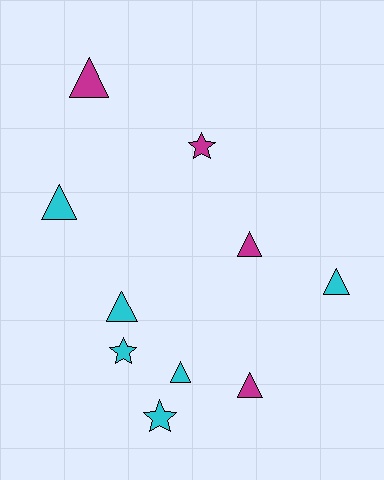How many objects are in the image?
There are 10 objects.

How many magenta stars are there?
There is 1 magenta star.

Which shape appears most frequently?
Triangle, with 7 objects.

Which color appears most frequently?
Cyan, with 6 objects.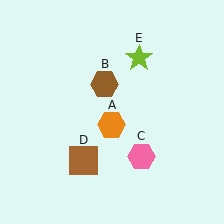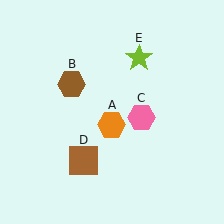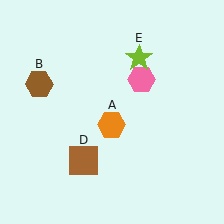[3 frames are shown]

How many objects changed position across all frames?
2 objects changed position: brown hexagon (object B), pink hexagon (object C).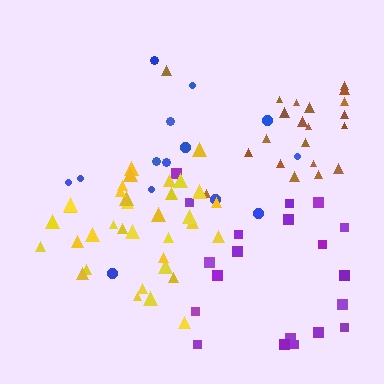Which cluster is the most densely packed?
Yellow.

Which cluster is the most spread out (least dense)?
Purple.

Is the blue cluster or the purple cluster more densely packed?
Blue.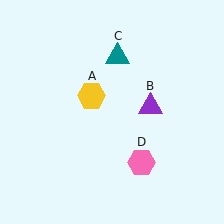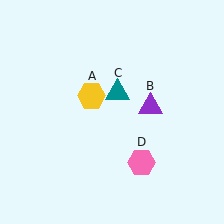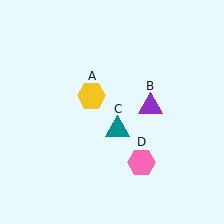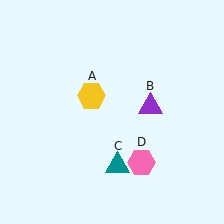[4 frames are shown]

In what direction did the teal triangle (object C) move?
The teal triangle (object C) moved down.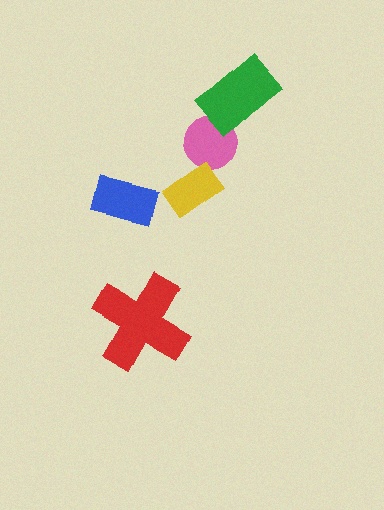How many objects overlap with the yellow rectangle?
0 objects overlap with the yellow rectangle.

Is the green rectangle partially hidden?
No, no other shape covers it.